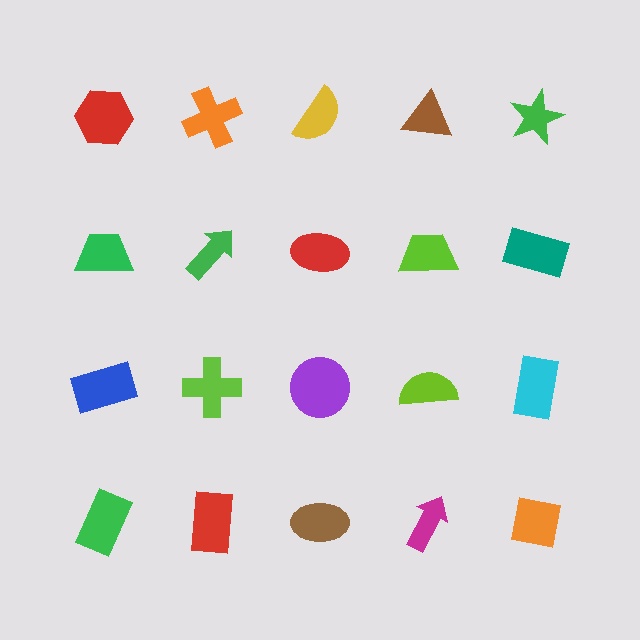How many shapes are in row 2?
5 shapes.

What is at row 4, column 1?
A green rectangle.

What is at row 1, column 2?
An orange cross.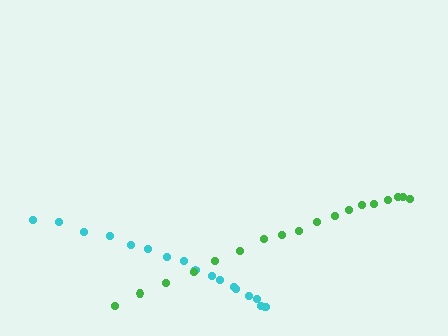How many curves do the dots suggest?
There are 2 distinct paths.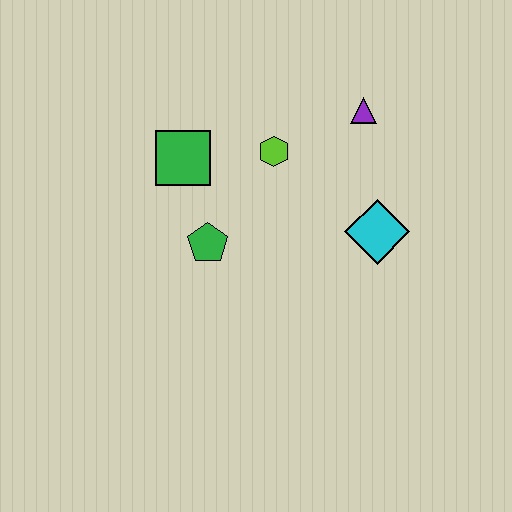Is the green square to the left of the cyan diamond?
Yes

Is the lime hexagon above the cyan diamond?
Yes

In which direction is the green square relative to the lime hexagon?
The green square is to the left of the lime hexagon.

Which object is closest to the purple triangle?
The lime hexagon is closest to the purple triangle.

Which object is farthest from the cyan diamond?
The green square is farthest from the cyan diamond.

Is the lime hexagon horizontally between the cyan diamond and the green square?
Yes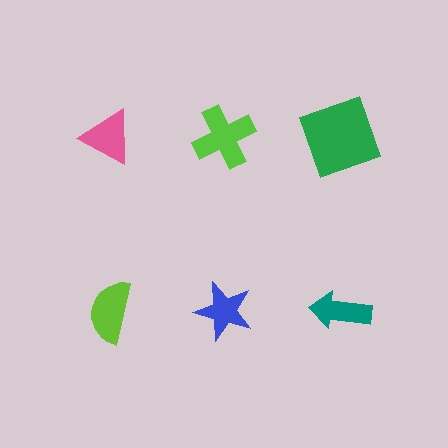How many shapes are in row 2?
3 shapes.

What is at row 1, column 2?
A lime cross.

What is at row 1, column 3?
A green square.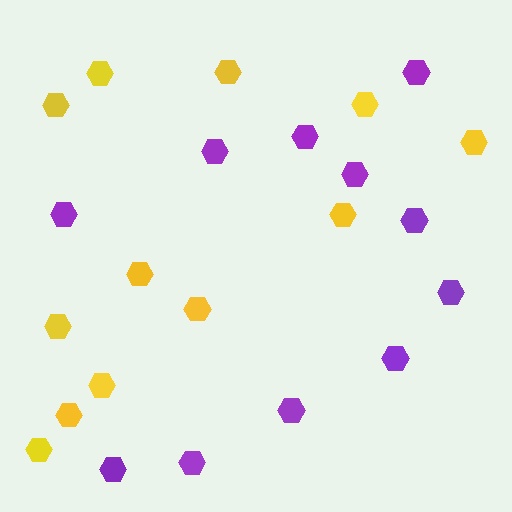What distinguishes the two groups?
There are 2 groups: one group of purple hexagons (11) and one group of yellow hexagons (12).